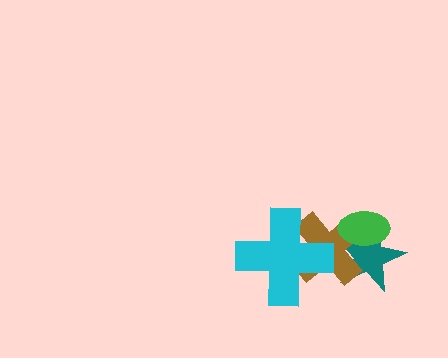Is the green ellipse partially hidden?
No, no other shape covers it.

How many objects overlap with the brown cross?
3 objects overlap with the brown cross.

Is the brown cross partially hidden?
Yes, it is partially covered by another shape.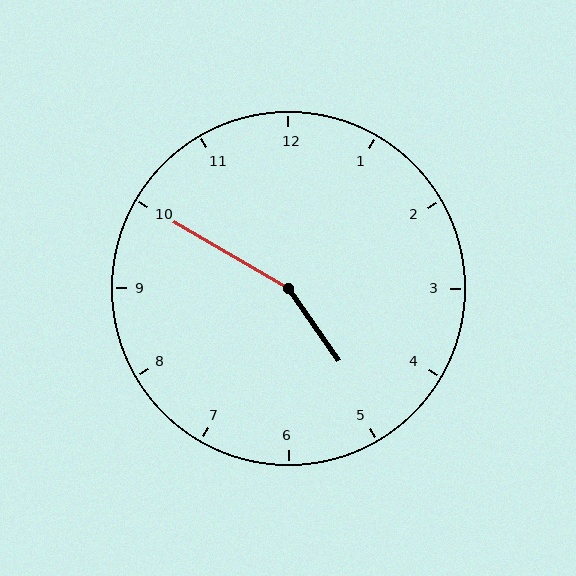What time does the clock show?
4:50.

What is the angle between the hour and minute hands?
Approximately 155 degrees.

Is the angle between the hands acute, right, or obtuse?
It is obtuse.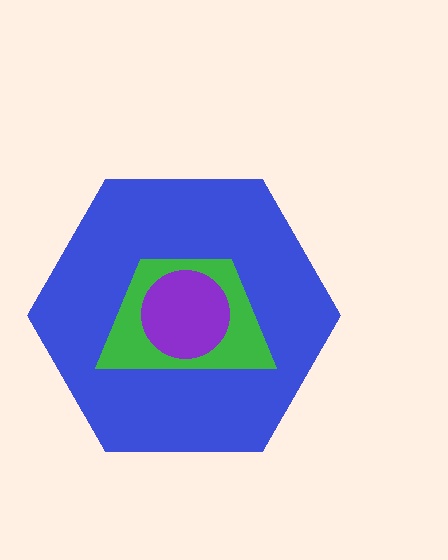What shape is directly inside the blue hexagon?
The green trapezoid.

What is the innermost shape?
The purple circle.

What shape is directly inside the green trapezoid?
The purple circle.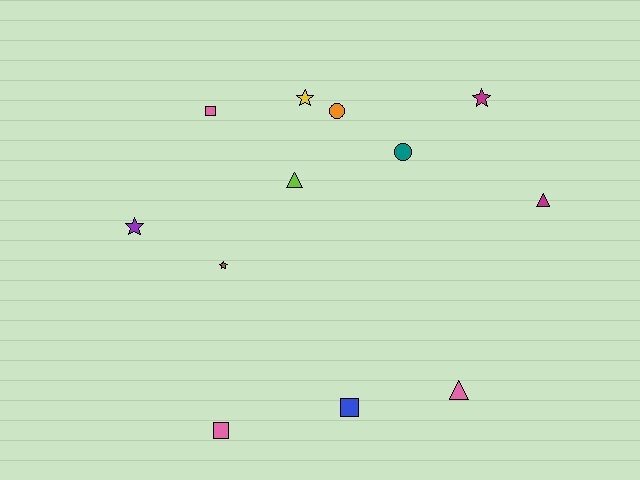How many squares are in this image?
There are 3 squares.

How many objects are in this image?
There are 12 objects.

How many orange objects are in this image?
There is 1 orange object.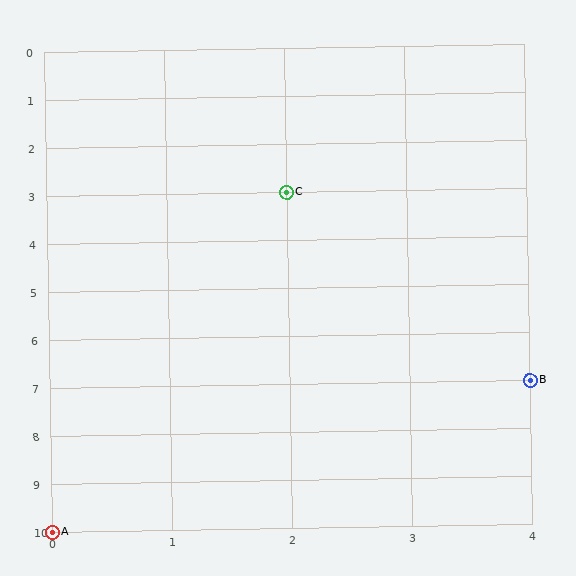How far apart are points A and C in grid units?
Points A and C are 2 columns and 7 rows apart (about 7.3 grid units diagonally).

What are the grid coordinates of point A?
Point A is at grid coordinates (0, 10).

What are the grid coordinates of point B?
Point B is at grid coordinates (4, 7).